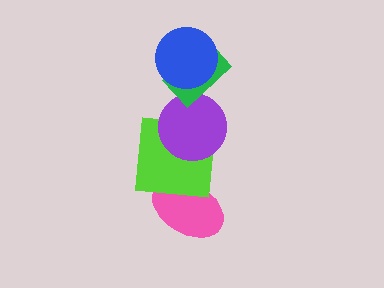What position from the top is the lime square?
The lime square is 4th from the top.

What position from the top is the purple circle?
The purple circle is 3rd from the top.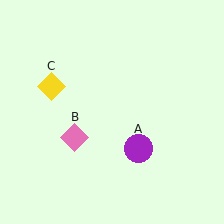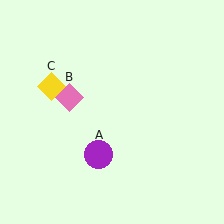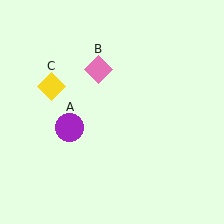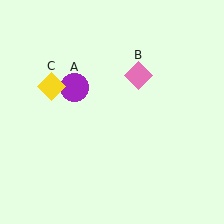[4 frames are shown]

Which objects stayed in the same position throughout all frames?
Yellow diamond (object C) remained stationary.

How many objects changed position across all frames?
2 objects changed position: purple circle (object A), pink diamond (object B).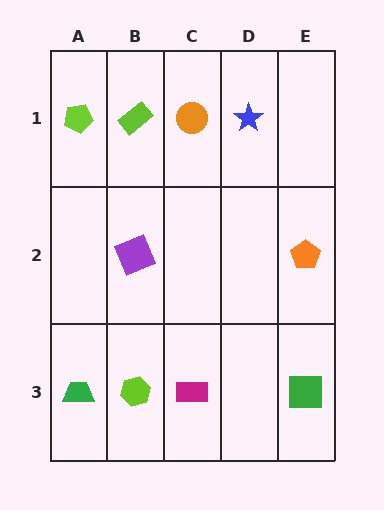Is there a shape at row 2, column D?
No, that cell is empty.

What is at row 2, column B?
A purple square.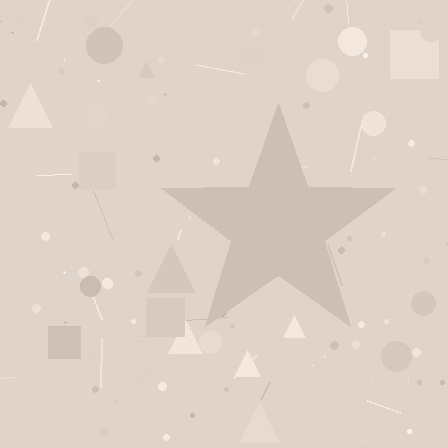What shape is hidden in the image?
A star is hidden in the image.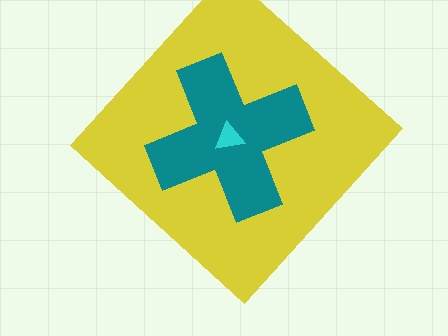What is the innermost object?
The cyan triangle.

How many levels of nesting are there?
3.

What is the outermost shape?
The yellow diamond.